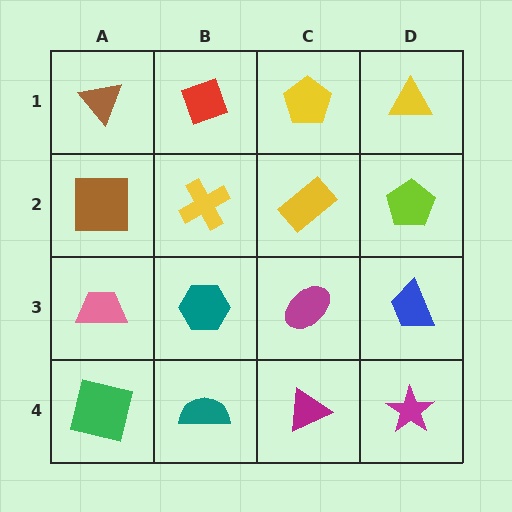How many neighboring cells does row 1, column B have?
3.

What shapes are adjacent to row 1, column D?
A lime pentagon (row 2, column D), a yellow pentagon (row 1, column C).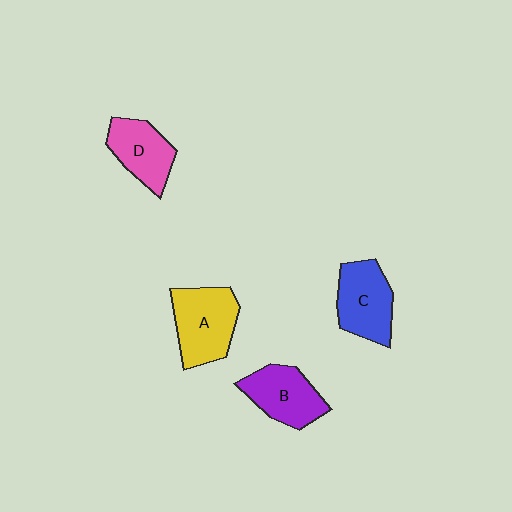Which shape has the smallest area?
Shape D (pink).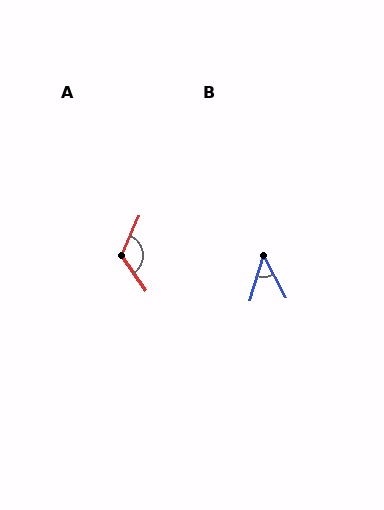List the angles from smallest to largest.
B (44°), A (121°).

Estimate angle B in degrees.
Approximately 44 degrees.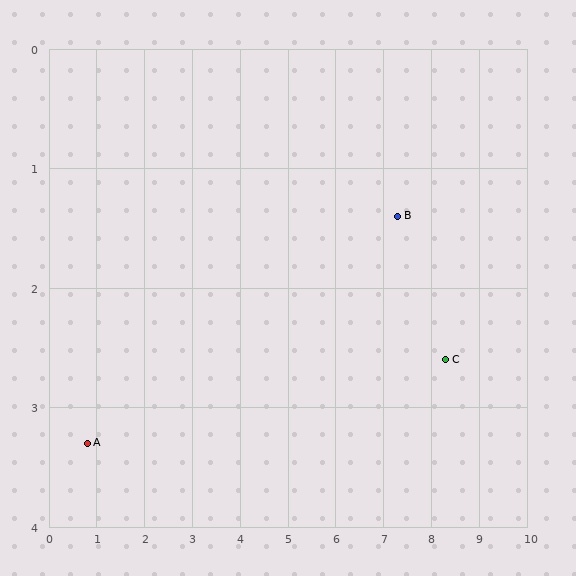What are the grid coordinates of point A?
Point A is at approximately (0.8, 3.3).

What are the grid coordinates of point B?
Point B is at approximately (7.3, 1.4).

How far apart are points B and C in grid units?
Points B and C are about 1.6 grid units apart.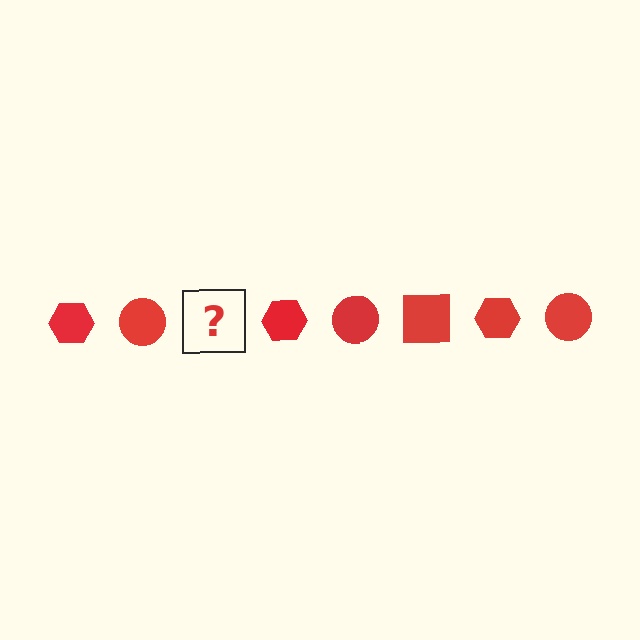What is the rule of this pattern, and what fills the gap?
The rule is that the pattern cycles through hexagon, circle, square shapes in red. The gap should be filled with a red square.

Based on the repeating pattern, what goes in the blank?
The blank should be a red square.